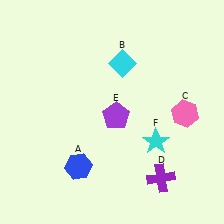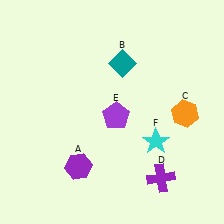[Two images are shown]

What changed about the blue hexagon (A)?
In Image 1, A is blue. In Image 2, it changed to purple.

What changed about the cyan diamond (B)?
In Image 1, B is cyan. In Image 2, it changed to teal.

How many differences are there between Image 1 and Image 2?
There are 3 differences between the two images.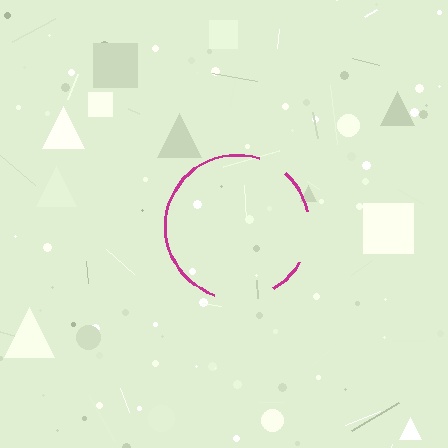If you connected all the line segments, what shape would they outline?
They would outline a circle.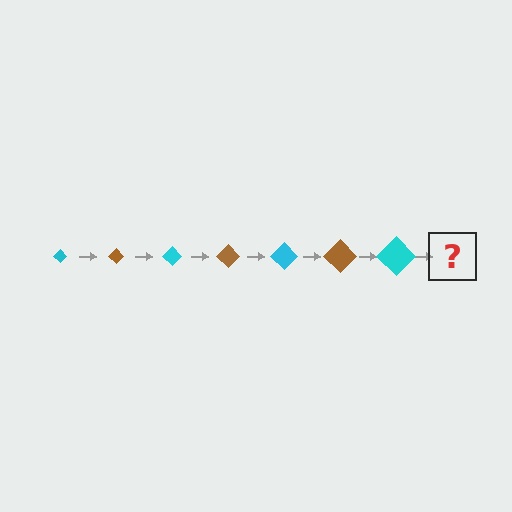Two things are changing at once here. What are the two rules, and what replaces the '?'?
The two rules are that the diamond grows larger each step and the color cycles through cyan and brown. The '?' should be a brown diamond, larger than the previous one.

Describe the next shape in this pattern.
It should be a brown diamond, larger than the previous one.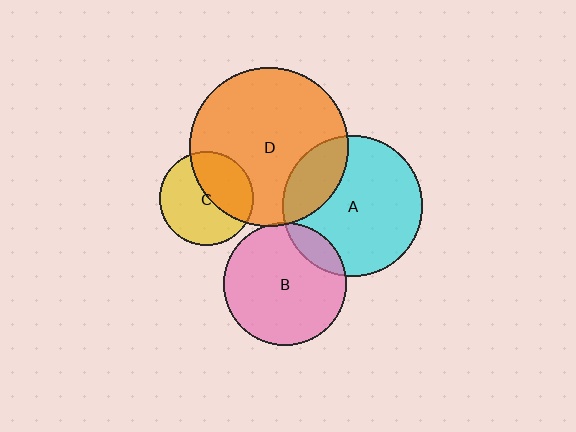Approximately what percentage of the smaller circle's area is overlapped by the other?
Approximately 25%.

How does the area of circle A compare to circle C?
Approximately 2.2 times.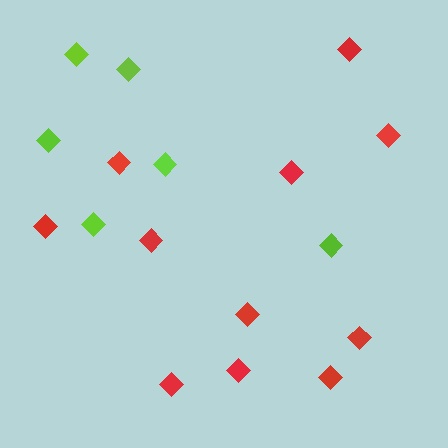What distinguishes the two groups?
There are 2 groups: one group of lime diamonds (6) and one group of red diamonds (11).